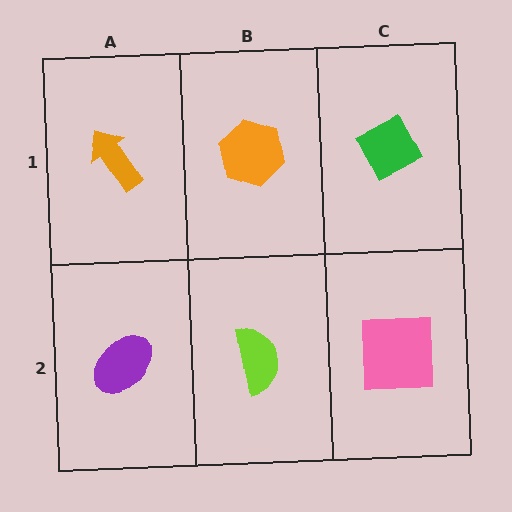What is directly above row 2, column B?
An orange hexagon.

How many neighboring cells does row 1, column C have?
2.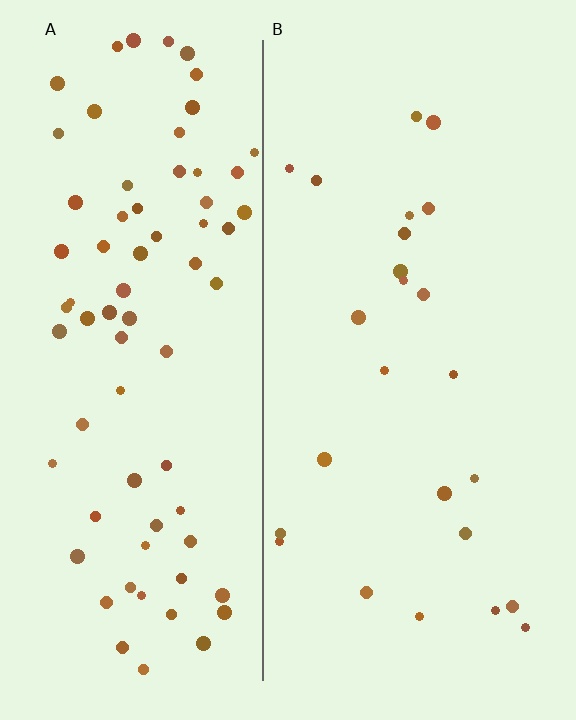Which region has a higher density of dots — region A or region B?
A (the left).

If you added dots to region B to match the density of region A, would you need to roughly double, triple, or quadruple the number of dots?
Approximately triple.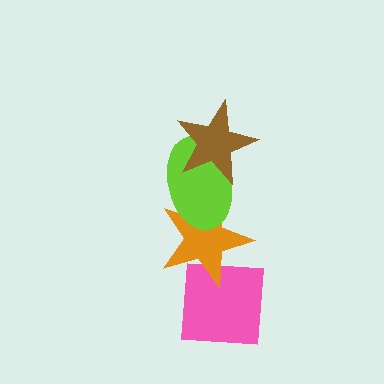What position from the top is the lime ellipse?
The lime ellipse is 2nd from the top.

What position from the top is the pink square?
The pink square is 4th from the top.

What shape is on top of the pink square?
The orange star is on top of the pink square.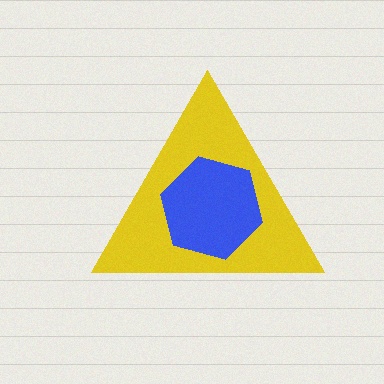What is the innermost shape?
The blue hexagon.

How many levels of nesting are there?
2.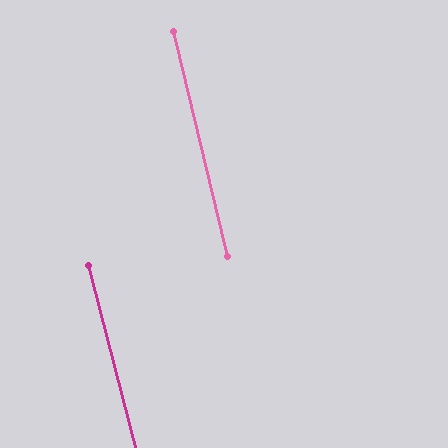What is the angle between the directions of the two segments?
Approximately 1 degree.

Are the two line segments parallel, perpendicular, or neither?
Parallel — their directions differ by only 0.9°.